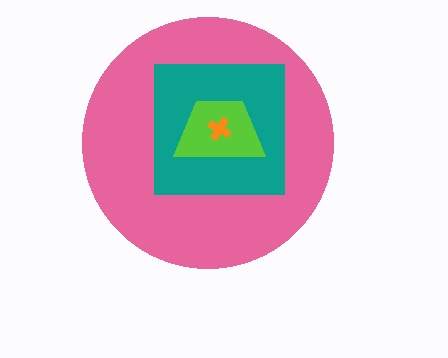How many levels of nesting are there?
4.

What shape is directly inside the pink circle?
The teal square.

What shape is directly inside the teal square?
The lime trapezoid.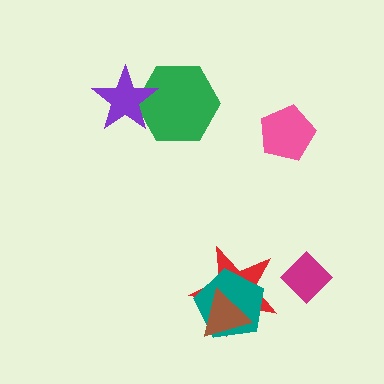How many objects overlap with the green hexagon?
1 object overlaps with the green hexagon.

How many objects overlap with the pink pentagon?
0 objects overlap with the pink pentagon.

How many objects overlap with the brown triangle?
2 objects overlap with the brown triangle.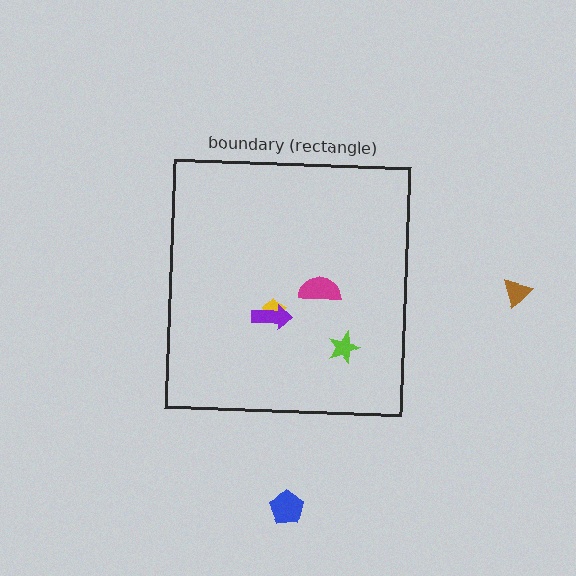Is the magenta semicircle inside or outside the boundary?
Inside.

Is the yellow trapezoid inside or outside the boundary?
Inside.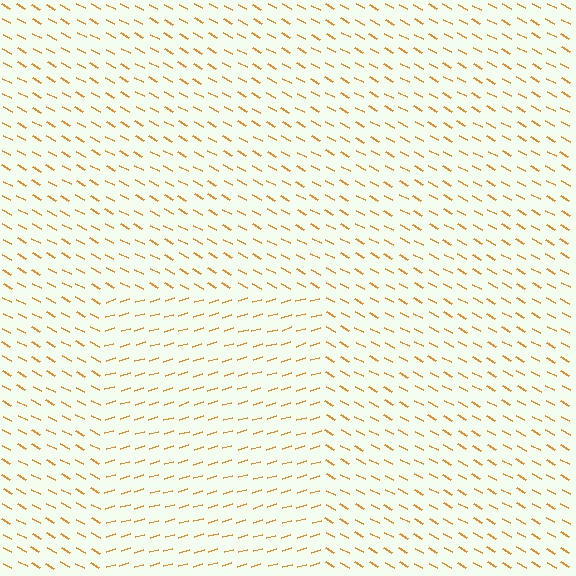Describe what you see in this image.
The image is filled with small orange line segments. A rectangle region in the image has lines oriented differently from the surrounding lines, creating a visible texture boundary.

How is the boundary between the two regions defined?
The boundary is defined purely by a change in line orientation (approximately 45 degrees difference). All lines are the same color and thickness.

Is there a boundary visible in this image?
Yes, there is a texture boundary formed by a change in line orientation.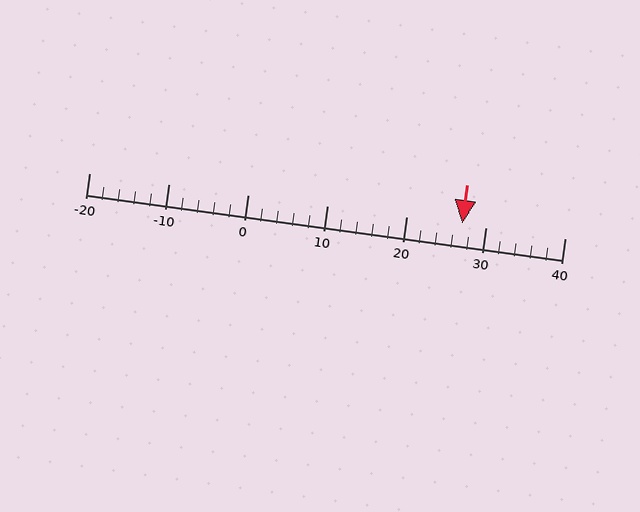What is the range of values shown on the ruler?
The ruler shows values from -20 to 40.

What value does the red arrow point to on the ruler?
The red arrow points to approximately 27.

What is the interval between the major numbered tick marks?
The major tick marks are spaced 10 units apart.